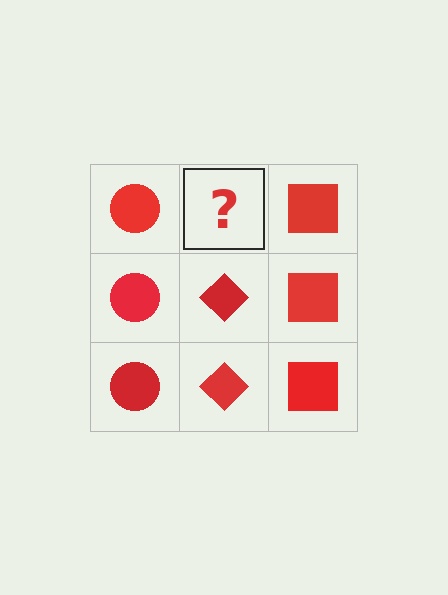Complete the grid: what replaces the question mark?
The question mark should be replaced with a red diamond.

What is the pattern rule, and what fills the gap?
The rule is that each column has a consistent shape. The gap should be filled with a red diamond.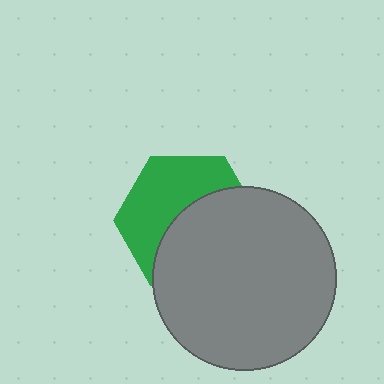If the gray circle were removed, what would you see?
You would see the complete green hexagon.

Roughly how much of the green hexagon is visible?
About half of it is visible (roughly 48%).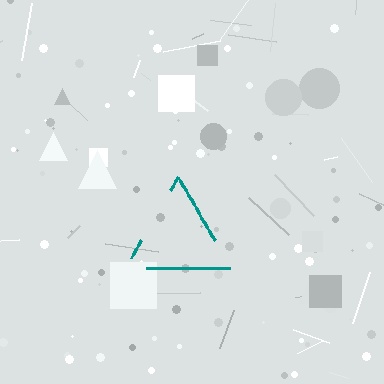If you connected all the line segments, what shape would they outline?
They would outline a triangle.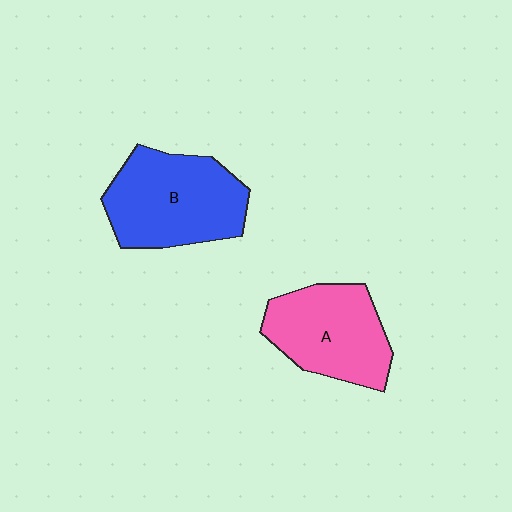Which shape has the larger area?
Shape B (blue).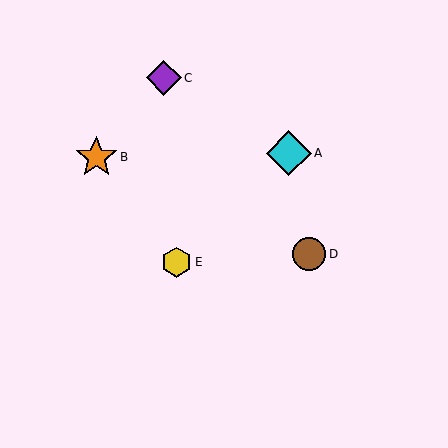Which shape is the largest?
The cyan diamond (labeled A) is the largest.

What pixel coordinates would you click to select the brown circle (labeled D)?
Click at (309, 254) to select the brown circle D.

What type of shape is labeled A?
Shape A is a cyan diamond.